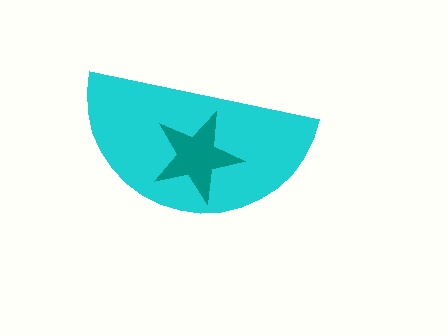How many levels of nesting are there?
2.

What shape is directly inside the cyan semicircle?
The teal star.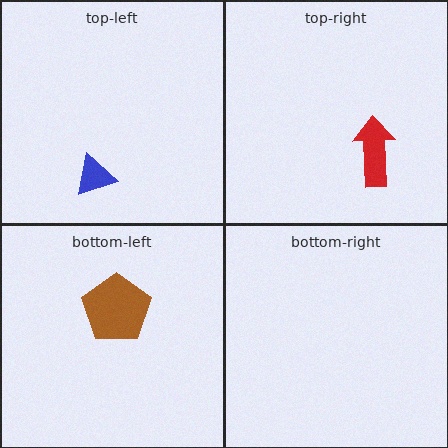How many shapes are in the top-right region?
1.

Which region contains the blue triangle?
The top-left region.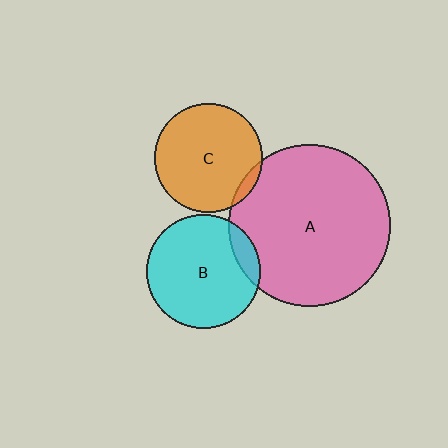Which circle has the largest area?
Circle A (pink).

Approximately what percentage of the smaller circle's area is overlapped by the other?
Approximately 5%.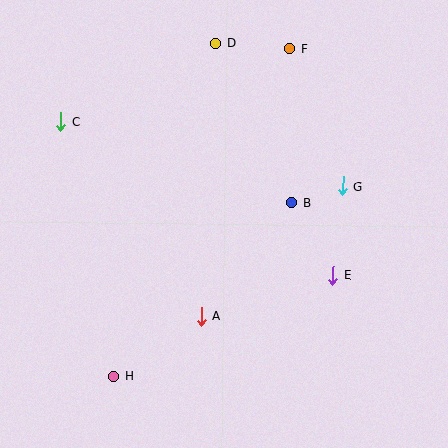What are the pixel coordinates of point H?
Point H is at (114, 376).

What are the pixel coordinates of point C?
Point C is at (61, 122).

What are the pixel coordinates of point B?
Point B is at (292, 203).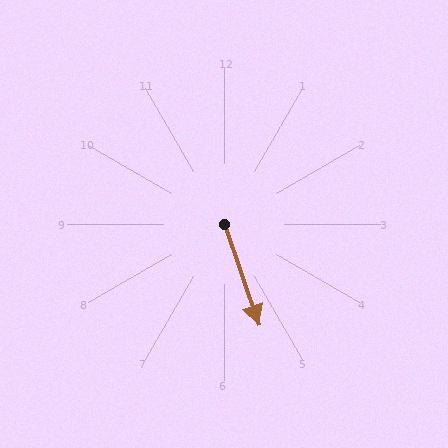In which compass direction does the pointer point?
South.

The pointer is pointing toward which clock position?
Roughly 5 o'clock.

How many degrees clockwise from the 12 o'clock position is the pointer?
Approximately 161 degrees.